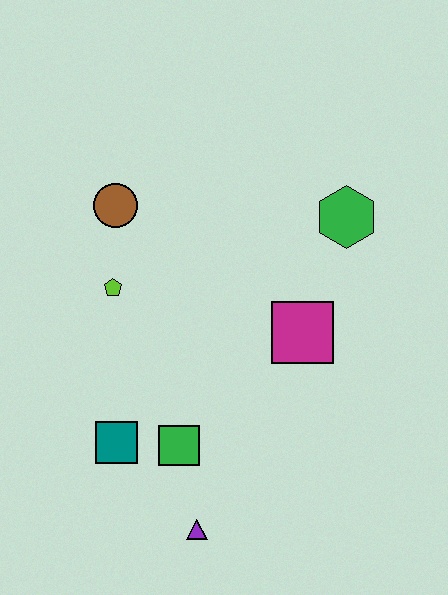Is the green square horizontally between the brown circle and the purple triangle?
Yes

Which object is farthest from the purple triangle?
The green hexagon is farthest from the purple triangle.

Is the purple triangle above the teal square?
No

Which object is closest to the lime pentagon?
The brown circle is closest to the lime pentagon.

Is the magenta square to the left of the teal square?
No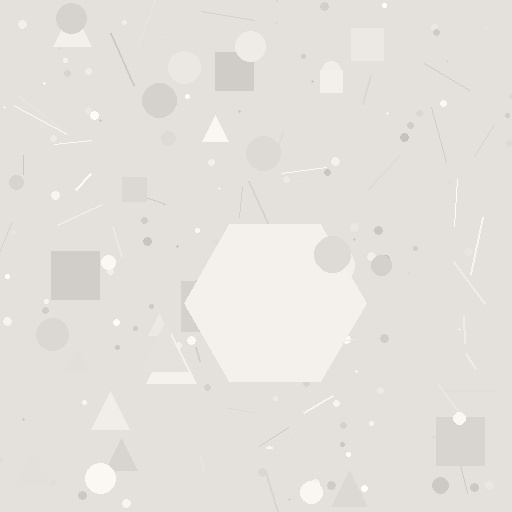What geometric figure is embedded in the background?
A hexagon is embedded in the background.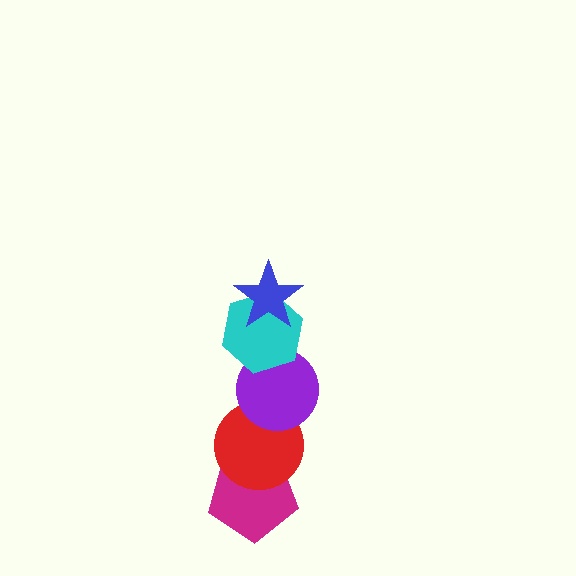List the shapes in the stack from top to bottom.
From top to bottom: the blue star, the cyan hexagon, the purple circle, the red circle, the magenta pentagon.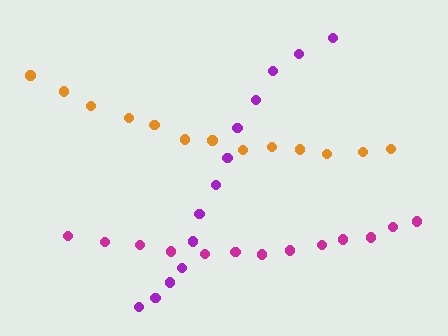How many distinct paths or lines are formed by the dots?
There are 3 distinct paths.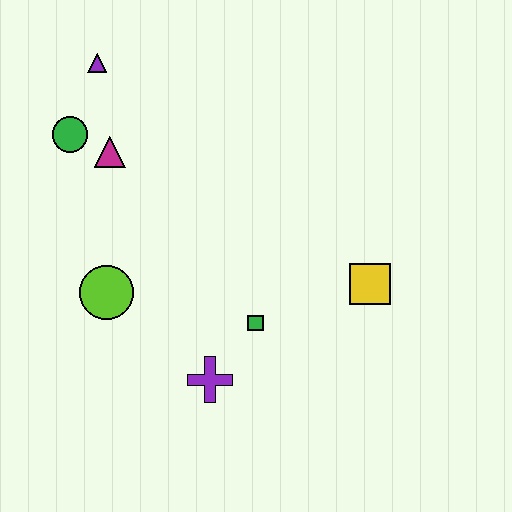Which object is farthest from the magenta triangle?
The yellow square is farthest from the magenta triangle.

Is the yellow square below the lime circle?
No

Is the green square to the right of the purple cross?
Yes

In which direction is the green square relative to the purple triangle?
The green square is below the purple triangle.